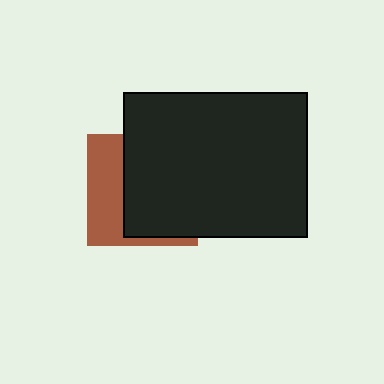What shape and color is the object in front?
The object in front is a black rectangle.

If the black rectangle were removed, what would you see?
You would see the complete brown square.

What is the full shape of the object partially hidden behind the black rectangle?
The partially hidden object is a brown square.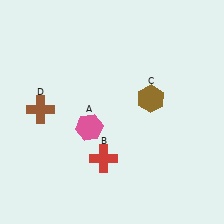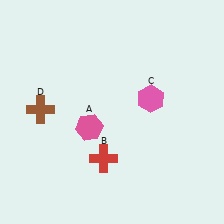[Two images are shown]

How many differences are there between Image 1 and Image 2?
There is 1 difference between the two images.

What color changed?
The hexagon (C) changed from brown in Image 1 to pink in Image 2.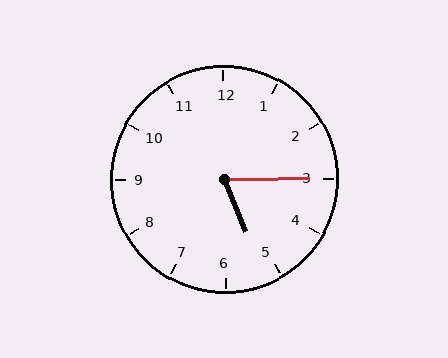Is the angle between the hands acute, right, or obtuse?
It is acute.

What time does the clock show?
5:15.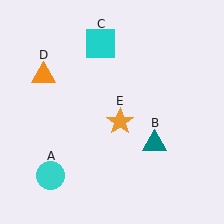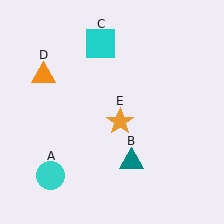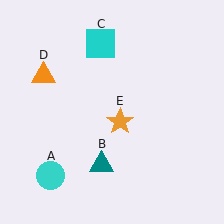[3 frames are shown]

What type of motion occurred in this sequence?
The teal triangle (object B) rotated clockwise around the center of the scene.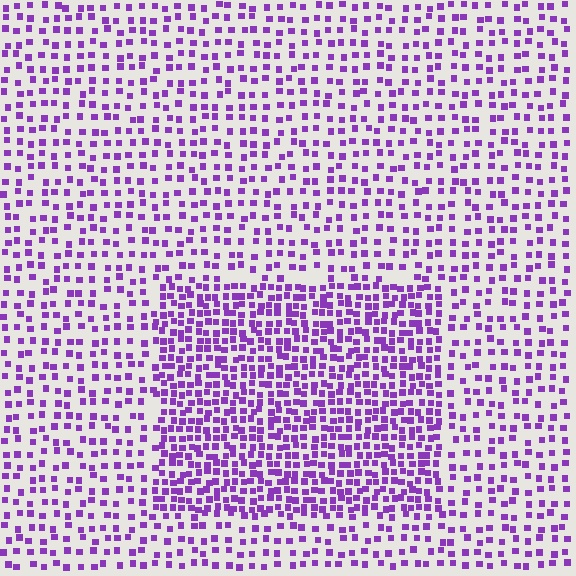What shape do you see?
I see a rectangle.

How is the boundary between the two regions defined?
The boundary is defined by a change in element density (approximately 2.0x ratio). All elements are the same color, size, and shape.